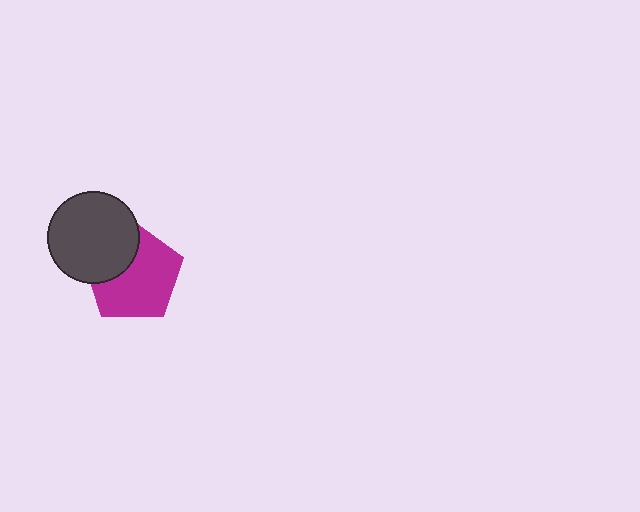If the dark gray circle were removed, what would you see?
You would see the complete magenta pentagon.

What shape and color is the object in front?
The object in front is a dark gray circle.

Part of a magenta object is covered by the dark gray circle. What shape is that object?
It is a pentagon.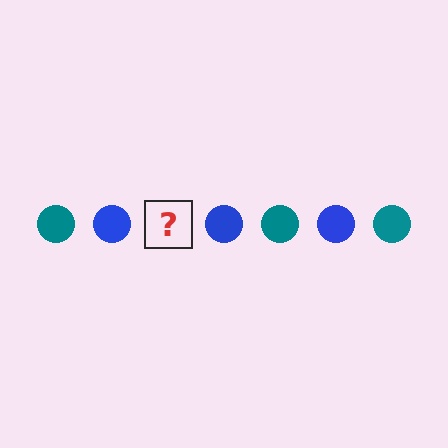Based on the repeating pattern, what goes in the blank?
The blank should be a teal circle.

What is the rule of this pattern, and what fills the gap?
The rule is that the pattern cycles through teal, blue circles. The gap should be filled with a teal circle.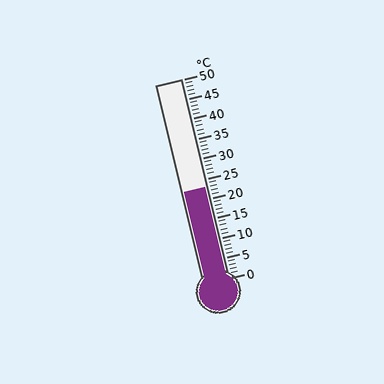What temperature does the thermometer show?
The thermometer shows approximately 23°C.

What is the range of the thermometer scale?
The thermometer scale ranges from 0°C to 50°C.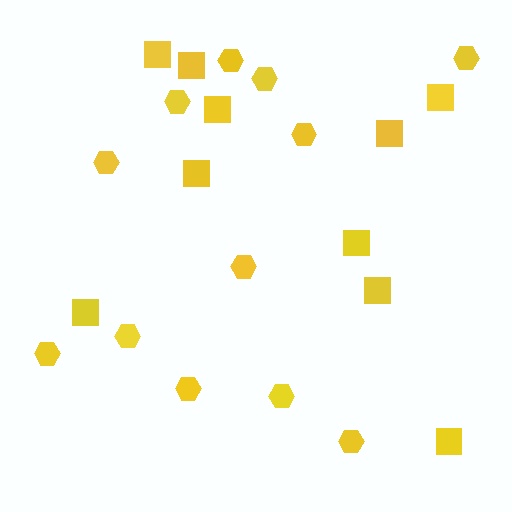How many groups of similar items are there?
There are 2 groups: one group of squares (10) and one group of hexagons (12).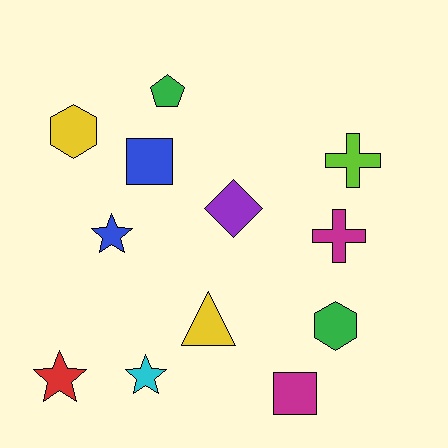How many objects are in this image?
There are 12 objects.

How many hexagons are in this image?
There are 2 hexagons.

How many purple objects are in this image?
There is 1 purple object.